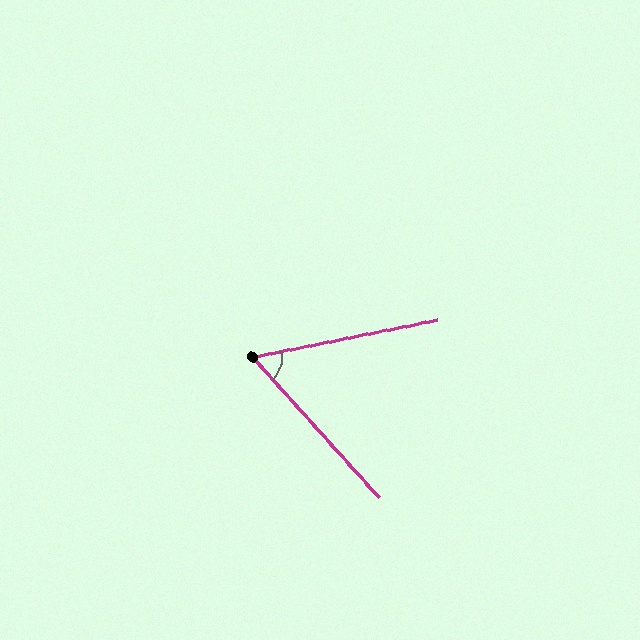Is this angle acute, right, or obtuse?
It is acute.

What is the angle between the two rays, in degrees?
Approximately 59 degrees.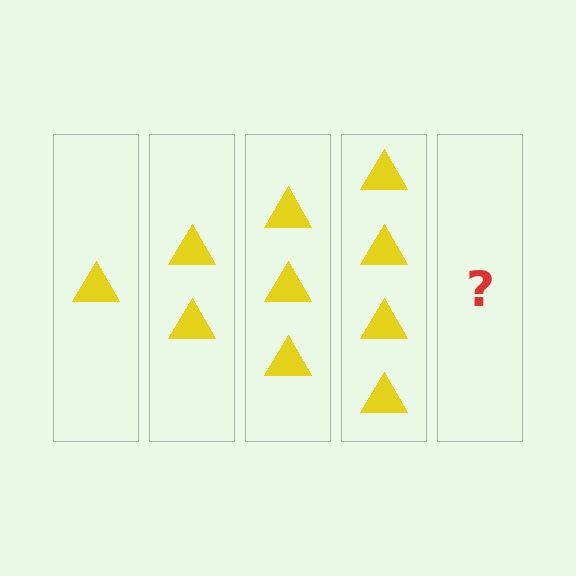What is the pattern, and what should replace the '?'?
The pattern is that each step adds one more triangle. The '?' should be 5 triangles.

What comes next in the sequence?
The next element should be 5 triangles.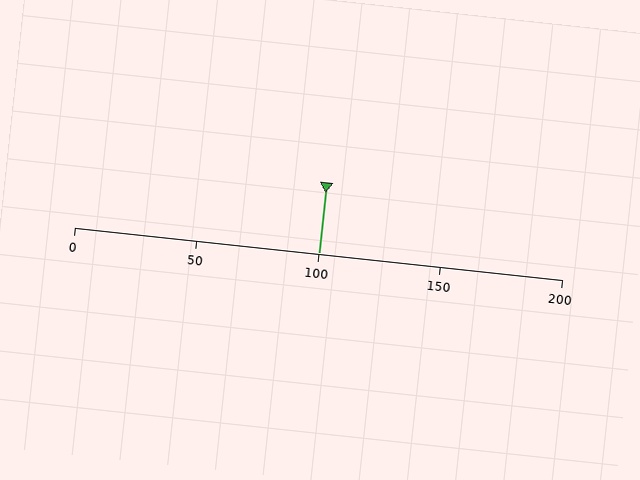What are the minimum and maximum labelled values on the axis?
The axis runs from 0 to 200.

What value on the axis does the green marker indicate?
The marker indicates approximately 100.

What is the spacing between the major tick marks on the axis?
The major ticks are spaced 50 apart.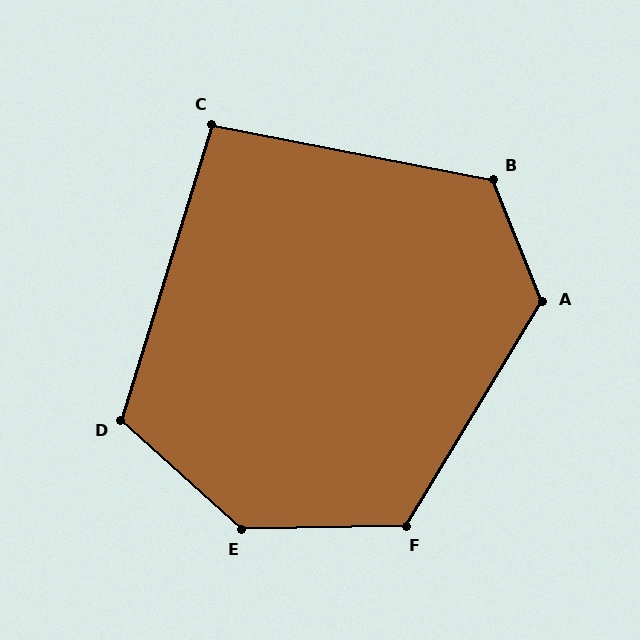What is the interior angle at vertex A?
Approximately 127 degrees (obtuse).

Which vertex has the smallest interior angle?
C, at approximately 96 degrees.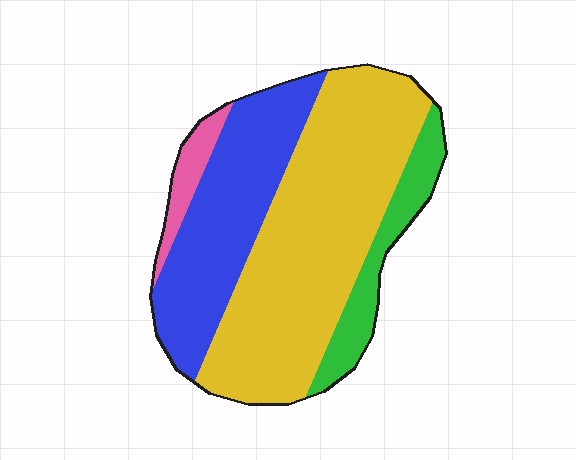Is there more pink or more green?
Green.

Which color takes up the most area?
Yellow, at roughly 55%.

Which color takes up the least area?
Pink, at roughly 5%.